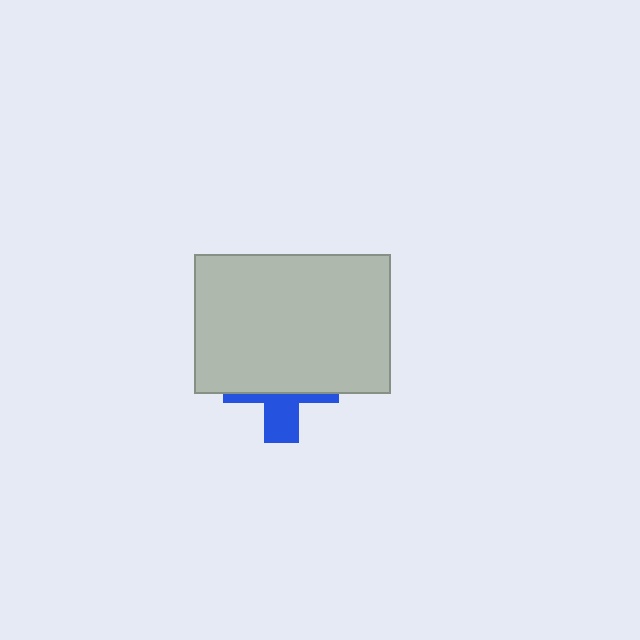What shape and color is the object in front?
The object in front is a light gray rectangle.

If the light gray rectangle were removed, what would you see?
You would see the complete blue cross.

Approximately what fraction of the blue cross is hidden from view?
Roughly 63% of the blue cross is hidden behind the light gray rectangle.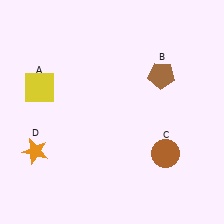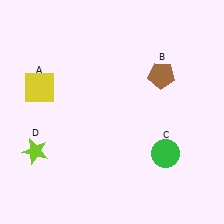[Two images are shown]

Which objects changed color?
C changed from brown to green. D changed from orange to lime.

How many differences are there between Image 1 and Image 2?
There are 2 differences between the two images.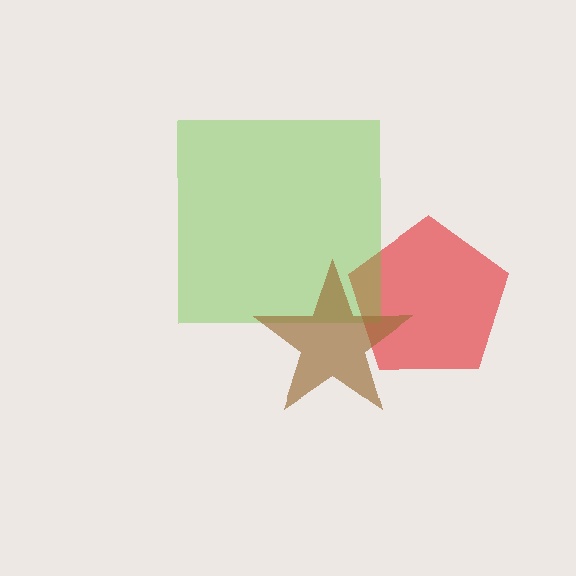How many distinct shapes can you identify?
There are 3 distinct shapes: a red pentagon, a lime square, a brown star.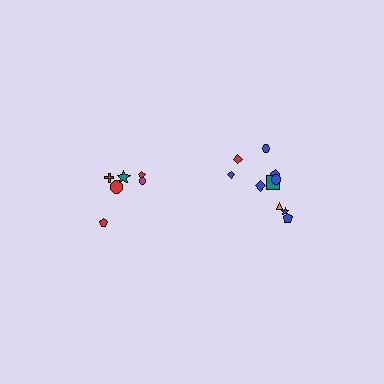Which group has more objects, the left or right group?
The right group.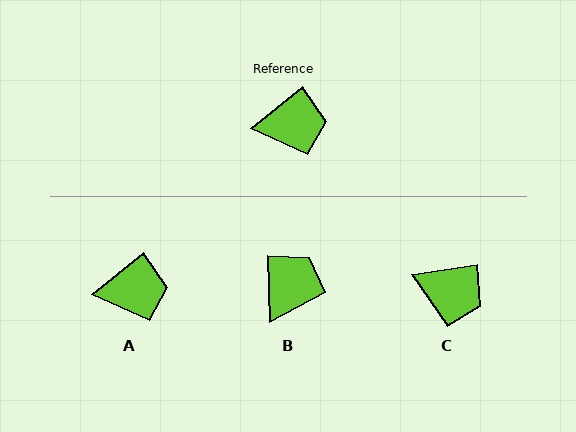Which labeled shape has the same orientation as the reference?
A.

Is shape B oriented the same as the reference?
No, it is off by about 53 degrees.